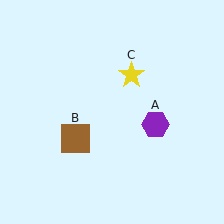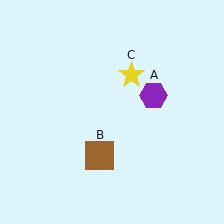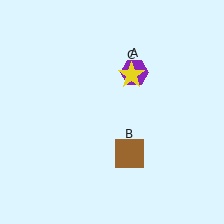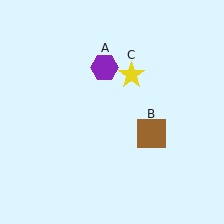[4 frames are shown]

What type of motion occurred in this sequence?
The purple hexagon (object A), brown square (object B) rotated counterclockwise around the center of the scene.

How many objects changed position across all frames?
2 objects changed position: purple hexagon (object A), brown square (object B).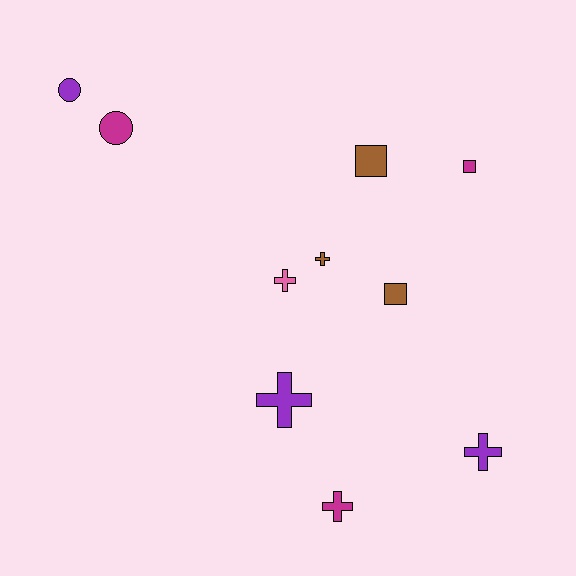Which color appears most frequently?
Purple, with 3 objects.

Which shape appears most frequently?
Cross, with 5 objects.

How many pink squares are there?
There are no pink squares.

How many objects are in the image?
There are 10 objects.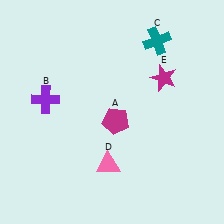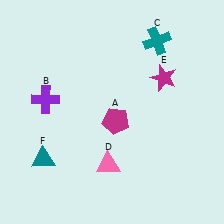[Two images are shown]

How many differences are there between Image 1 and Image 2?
There is 1 difference between the two images.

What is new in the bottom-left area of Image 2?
A teal triangle (F) was added in the bottom-left area of Image 2.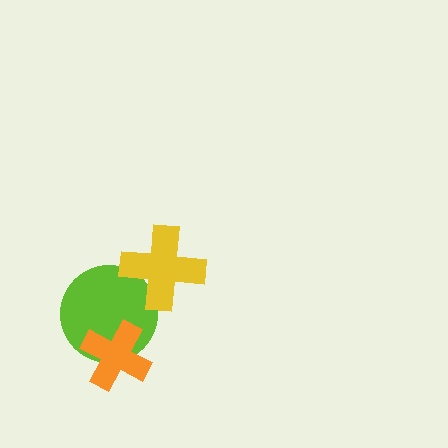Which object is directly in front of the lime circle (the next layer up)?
The orange cross is directly in front of the lime circle.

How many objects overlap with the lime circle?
2 objects overlap with the lime circle.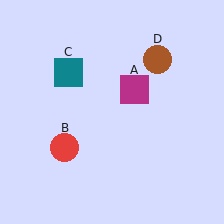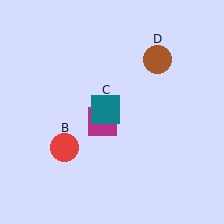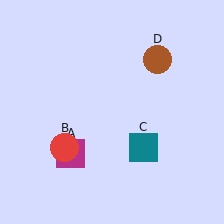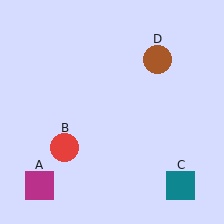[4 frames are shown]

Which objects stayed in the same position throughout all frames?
Red circle (object B) and brown circle (object D) remained stationary.